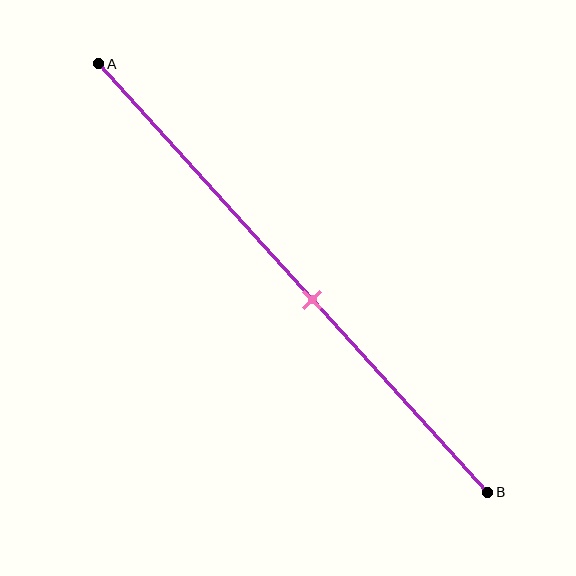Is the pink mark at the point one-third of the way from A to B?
No, the mark is at about 55% from A, not at the 33% one-third point.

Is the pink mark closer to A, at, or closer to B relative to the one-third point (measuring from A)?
The pink mark is closer to point B than the one-third point of segment AB.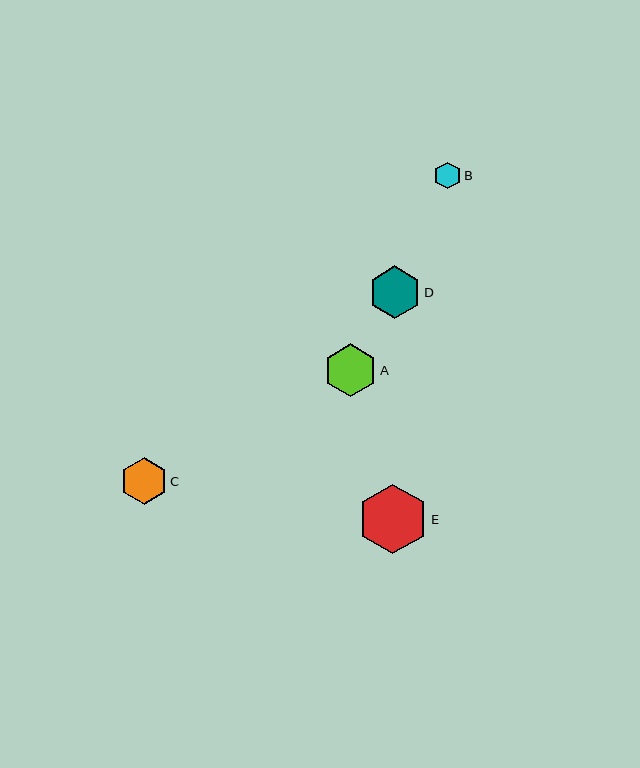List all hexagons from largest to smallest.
From largest to smallest: E, A, D, C, B.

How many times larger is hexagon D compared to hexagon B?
Hexagon D is approximately 2.0 times the size of hexagon B.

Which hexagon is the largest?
Hexagon E is the largest with a size of approximately 69 pixels.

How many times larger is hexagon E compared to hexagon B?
Hexagon E is approximately 2.6 times the size of hexagon B.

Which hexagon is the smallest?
Hexagon B is the smallest with a size of approximately 27 pixels.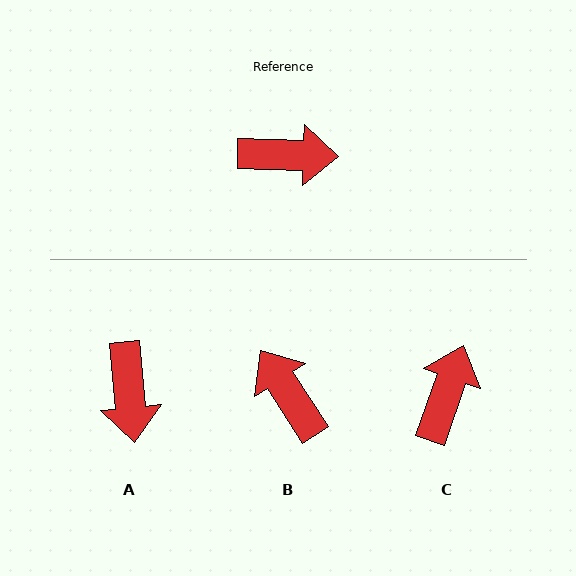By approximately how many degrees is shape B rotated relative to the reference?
Approximately 125 degrees counter-clockwise.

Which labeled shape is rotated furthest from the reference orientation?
B, about 125 degrees away.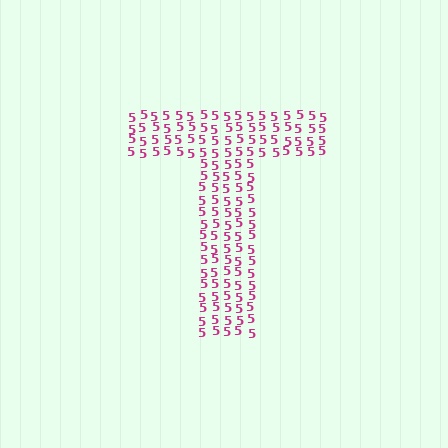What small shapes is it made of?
It is made of small digit 5's.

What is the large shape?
The large shape is the letter T.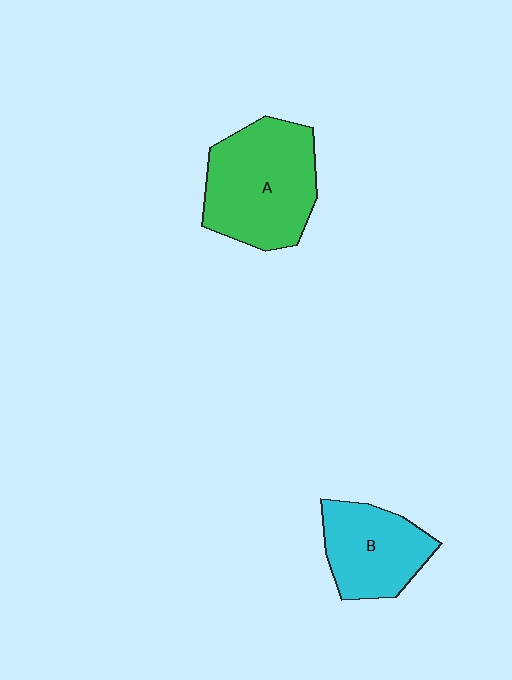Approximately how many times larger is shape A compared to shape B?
Approximately 1.4 times.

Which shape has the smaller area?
Shape B (cyan).